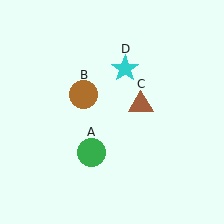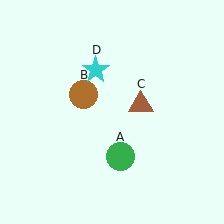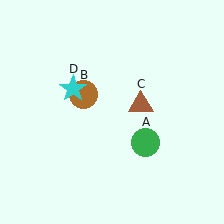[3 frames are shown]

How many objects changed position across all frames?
2 objects changed position: green circle (object A), cyan star (object D).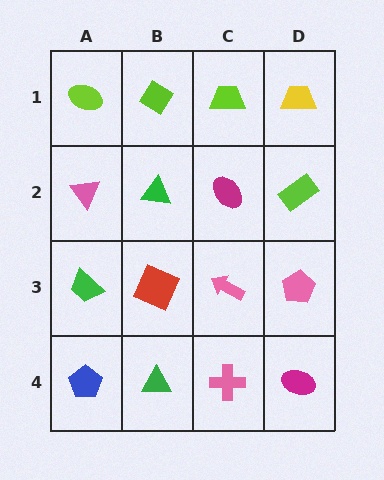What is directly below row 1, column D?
A lime rectangle.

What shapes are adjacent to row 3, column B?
A green triangle (row 2, column B), a green triangle (row 4, column B), a green trapezoid (row 3, column A), a pink arrow (row 3, column C).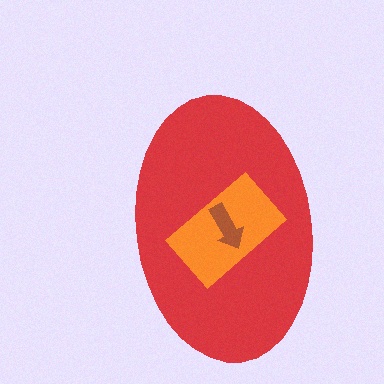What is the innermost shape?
The brown arrow.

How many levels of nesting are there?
3.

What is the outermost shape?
The red ellipse.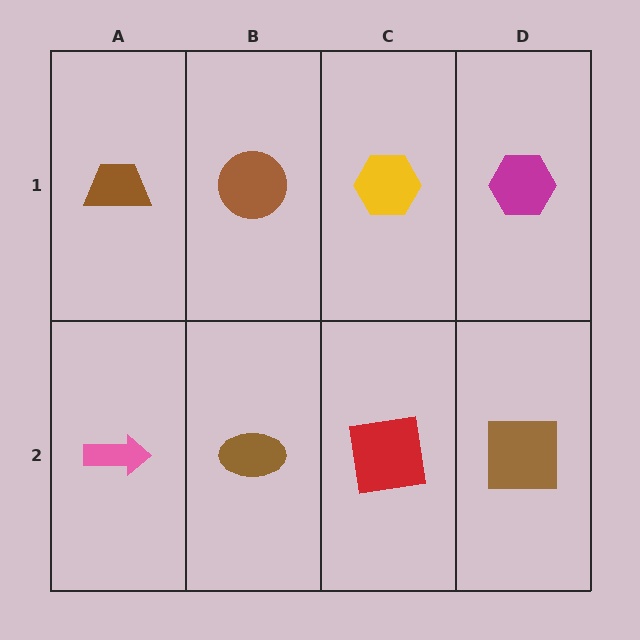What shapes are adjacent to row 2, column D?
A magenta hexagon (row 1, column D), a red square (row 2, column C).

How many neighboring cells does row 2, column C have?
3.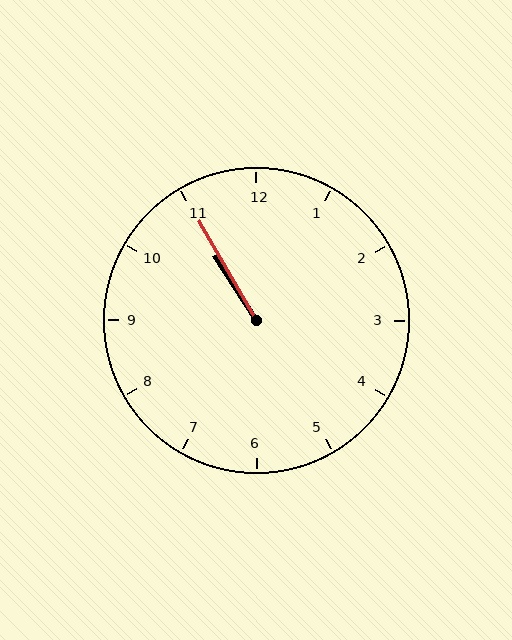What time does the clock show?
10:55.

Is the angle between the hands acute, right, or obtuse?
It is acute.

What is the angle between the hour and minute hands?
Approximately 2 degrees.